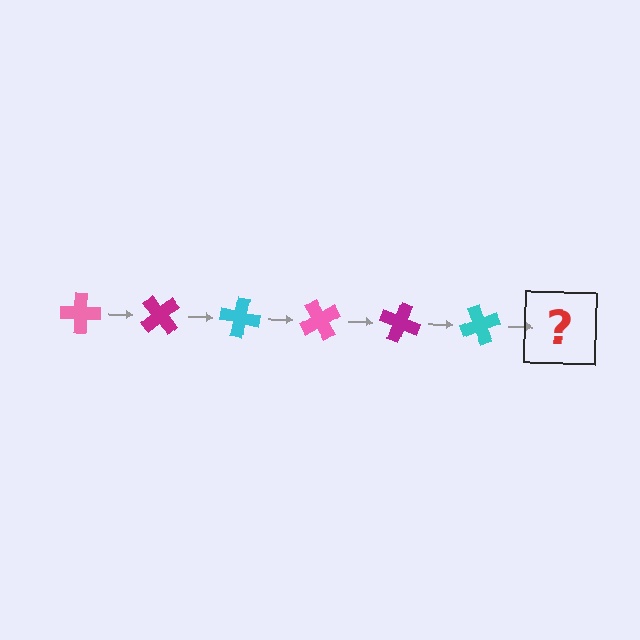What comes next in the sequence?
The next element should be a pink cross, rotated 300 degrees from the start.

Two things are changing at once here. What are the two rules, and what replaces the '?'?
The two rules are that it rotates 50 degrees each step and the color cycles through pink, magenta, and cyan. The '?' should be a pink cross, rotated 300 degrees from the start.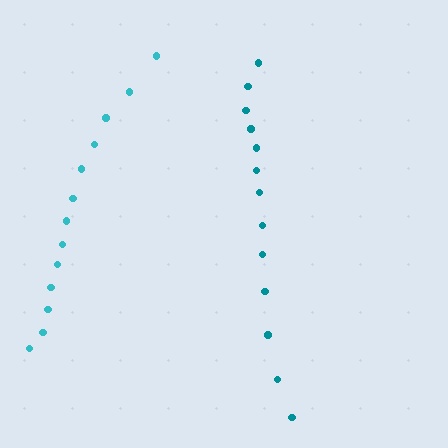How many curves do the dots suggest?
There are 2 distinct paths.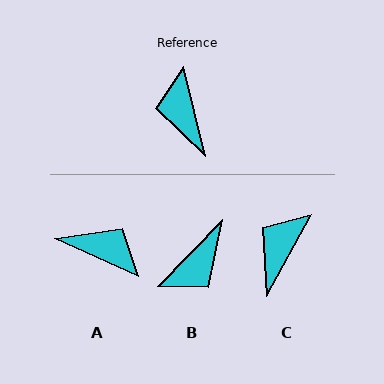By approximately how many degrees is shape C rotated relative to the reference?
Approximately 43 degrees clockwise.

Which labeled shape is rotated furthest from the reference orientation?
A, about 128 degrees away.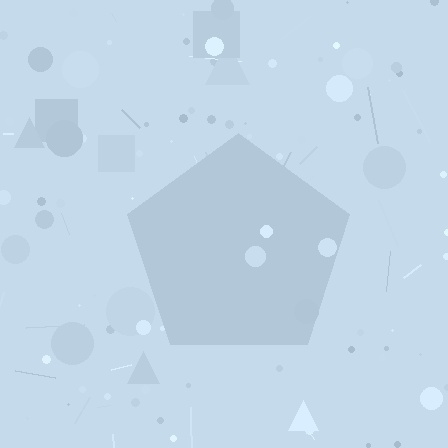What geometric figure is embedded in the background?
A pentagon is embedded in the background.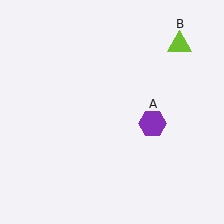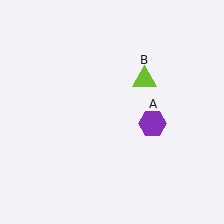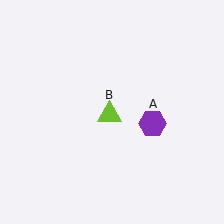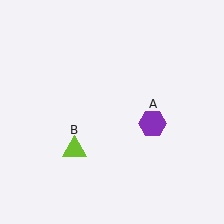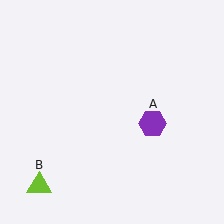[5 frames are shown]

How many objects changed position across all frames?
1 object changed position: lime triangle (object B).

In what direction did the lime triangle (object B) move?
The lime triangle (object B) moved down and to the left.